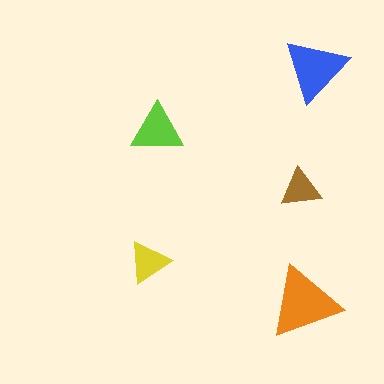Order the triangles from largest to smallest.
the orange one, the blue one, the lime one, the yellow one, the brown one.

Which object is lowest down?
The orange triangle is bottommost.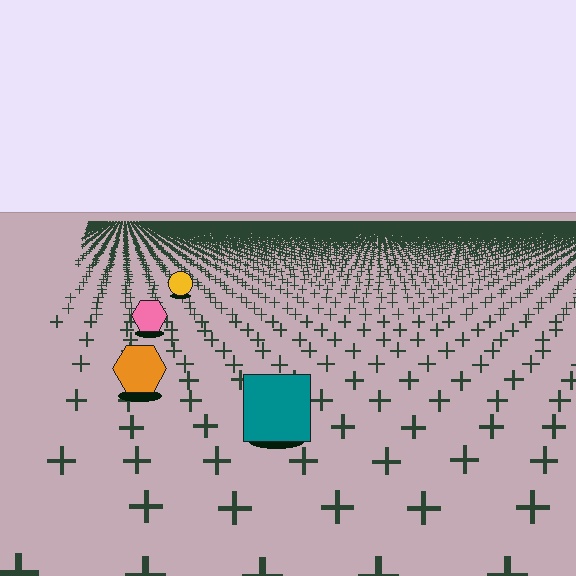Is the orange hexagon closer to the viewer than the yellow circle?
Yes. The orange hexagon is closer — you can tell from the texture gradient: the ground texture is coarser near it.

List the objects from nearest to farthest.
From nearest to farthest: the teal square, the orange hexagon, the pink hexagon, the yellow circle.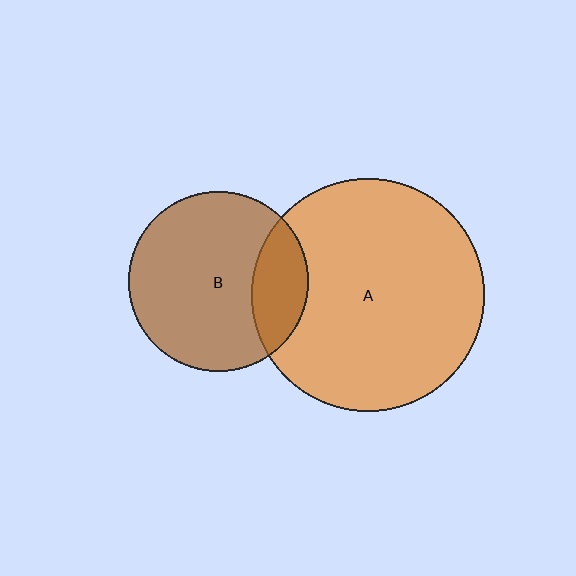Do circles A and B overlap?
Yes.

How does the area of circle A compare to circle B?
Approximately 1.7 times.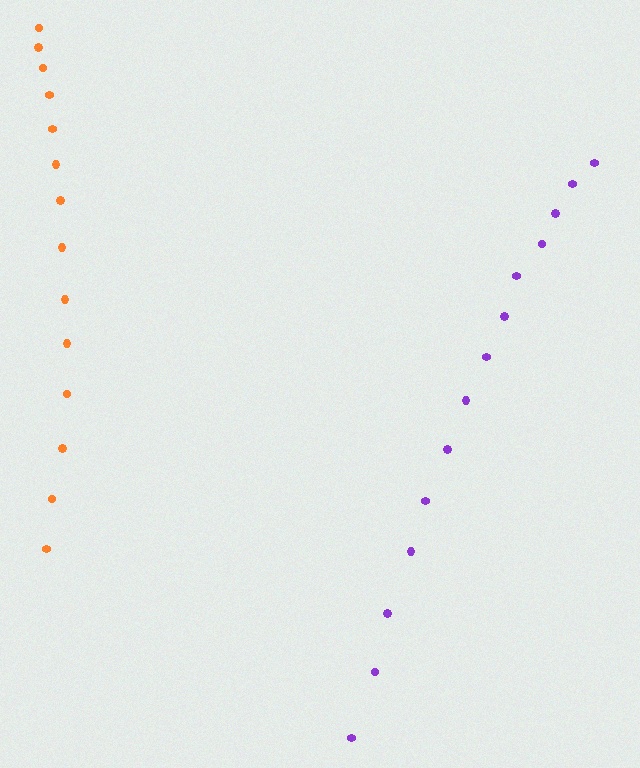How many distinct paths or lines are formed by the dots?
There are 2 distinct paths.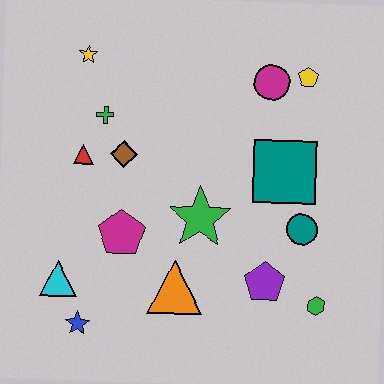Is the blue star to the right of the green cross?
No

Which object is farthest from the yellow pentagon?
The blue star is farthest from the yellow pentagon.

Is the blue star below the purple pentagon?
Yes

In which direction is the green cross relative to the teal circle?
The green cross is to the left of the teal circle.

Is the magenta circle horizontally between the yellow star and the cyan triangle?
No